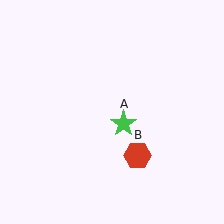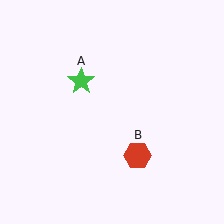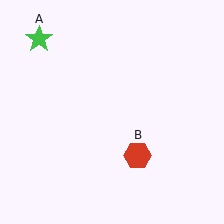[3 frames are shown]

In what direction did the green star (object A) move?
The green star (object A) moved up and to the left.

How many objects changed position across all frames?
1 object changed position: green star (object A).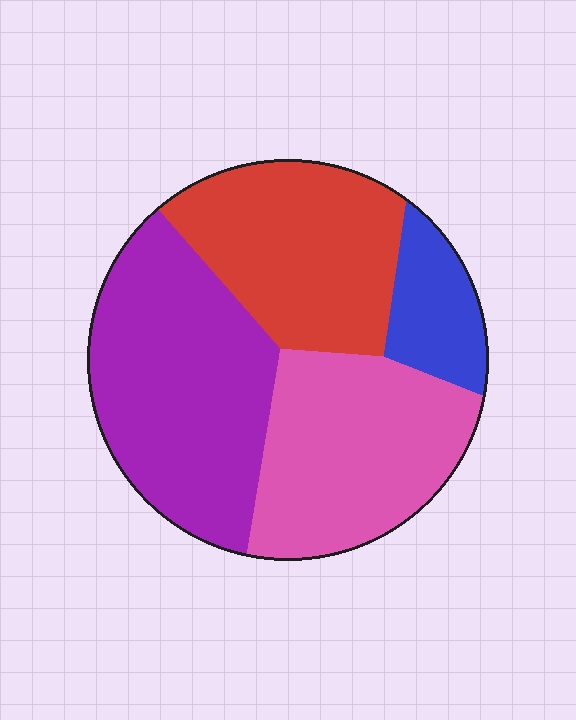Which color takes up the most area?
Purple, at roughly 35%.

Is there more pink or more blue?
Pink.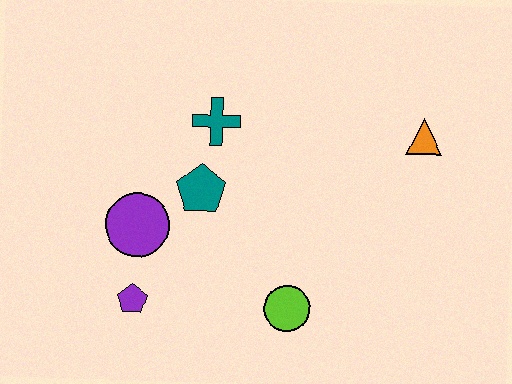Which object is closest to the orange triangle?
The teal cross is closest to the orange triangle.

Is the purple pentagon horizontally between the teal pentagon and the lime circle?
No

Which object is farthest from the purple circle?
The orange triangle is farthest from the purple circle.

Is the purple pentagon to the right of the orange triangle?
No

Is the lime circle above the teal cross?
No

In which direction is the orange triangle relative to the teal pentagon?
The orange triangle is to the right of the teal pentagon.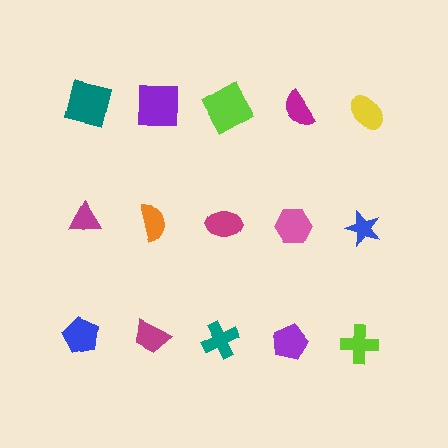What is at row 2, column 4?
A pink hexagon.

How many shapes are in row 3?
5 shapes.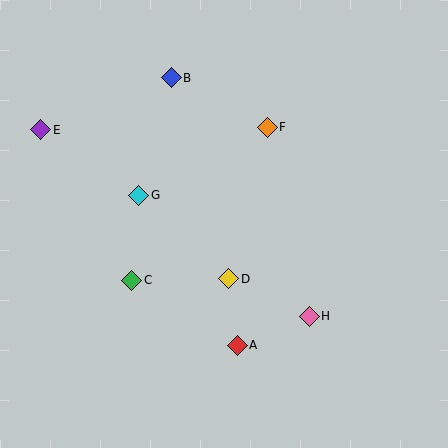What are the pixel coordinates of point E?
Point E is at (41, 130).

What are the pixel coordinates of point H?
Point H is at (309, 316).